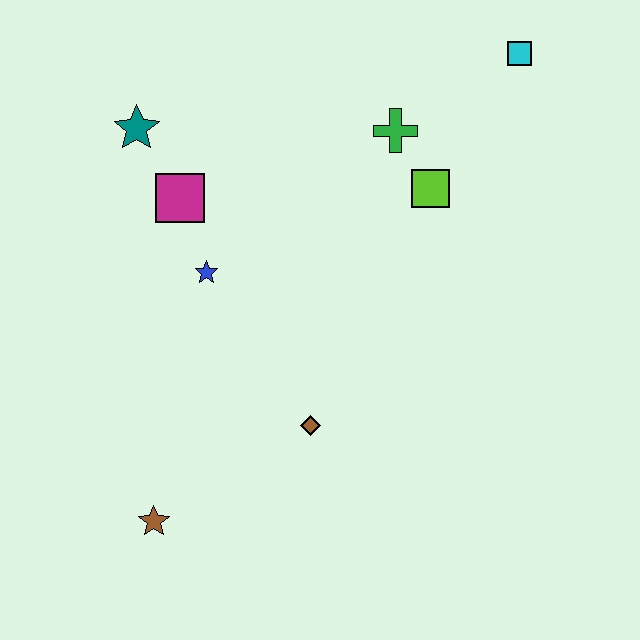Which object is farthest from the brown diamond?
The cyan square is farthest from the brown diamond.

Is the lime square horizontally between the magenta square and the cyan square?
Yes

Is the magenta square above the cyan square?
No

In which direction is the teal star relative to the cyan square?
The teal star is to the left of the cyan square.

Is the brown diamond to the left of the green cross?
Yes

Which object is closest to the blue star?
The magenta square is closest to the blue star.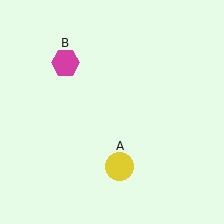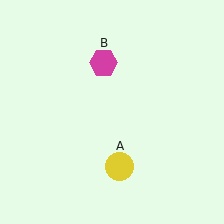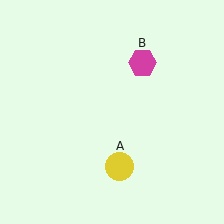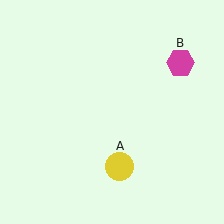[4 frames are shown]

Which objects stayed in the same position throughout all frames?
Yellow circle (object A) remained stationary.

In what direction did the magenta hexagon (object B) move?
The magenta hexagon (object B) moved right.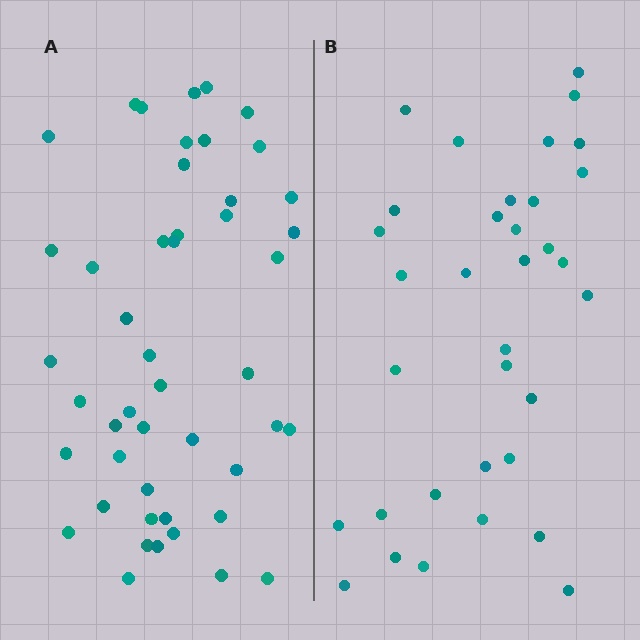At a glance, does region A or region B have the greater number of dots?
Region A (the left region) has more dots.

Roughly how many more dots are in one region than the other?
Region A has approximately 15 more dots than region B.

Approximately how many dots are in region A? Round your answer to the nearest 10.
About 50 dots. (The exact count is 47, which rounds to 50.)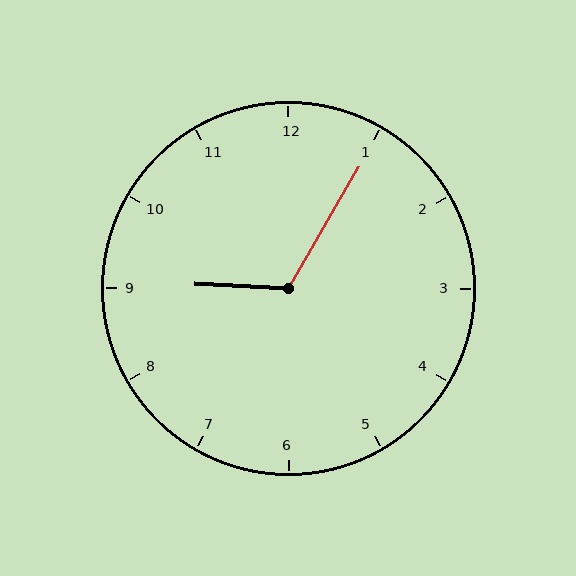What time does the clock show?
9:05.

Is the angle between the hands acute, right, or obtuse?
It is obtuse.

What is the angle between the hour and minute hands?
Approximately 118 degrees.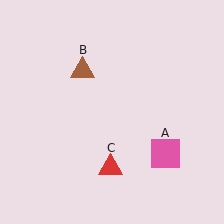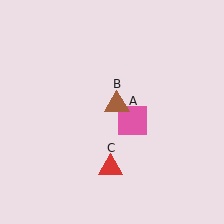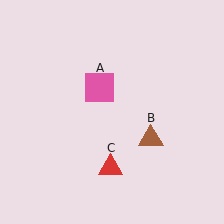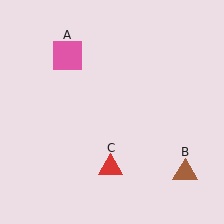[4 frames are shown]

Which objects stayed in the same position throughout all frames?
Red triangle (object C) remained stationary.